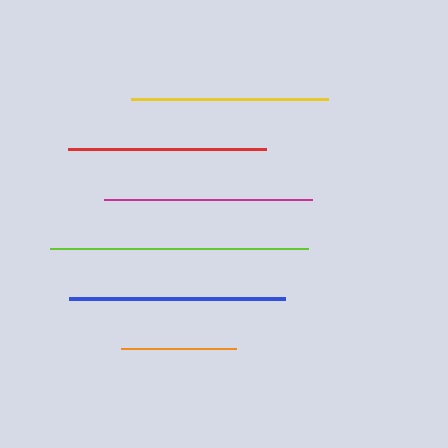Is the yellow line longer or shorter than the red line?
The red line is longer than the yellow line.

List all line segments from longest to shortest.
From longest to shortest: lime, blue, magenta, red, yellow, orange.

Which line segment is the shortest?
The orange line is the shortest at approximately 115 pixels.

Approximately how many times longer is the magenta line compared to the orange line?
The magenta line is approximately 1.8 times the length of the orange line.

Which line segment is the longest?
The lime line is the longest at approximately 258 pixels.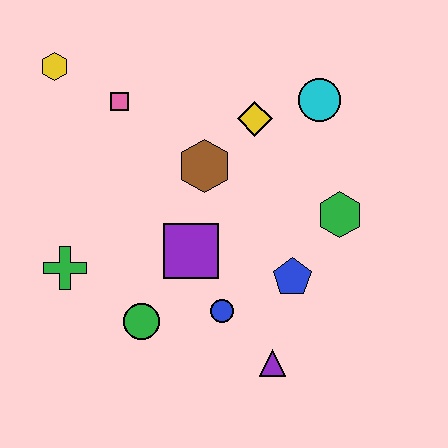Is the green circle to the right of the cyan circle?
No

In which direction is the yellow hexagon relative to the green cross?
The yellow hexagon is above the green cross.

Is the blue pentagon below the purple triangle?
No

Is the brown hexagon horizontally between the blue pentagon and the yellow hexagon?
Yes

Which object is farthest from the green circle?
The cyan circle is farthest from the green circle.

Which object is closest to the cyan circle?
The yellow diamond is closest to the cyan circle.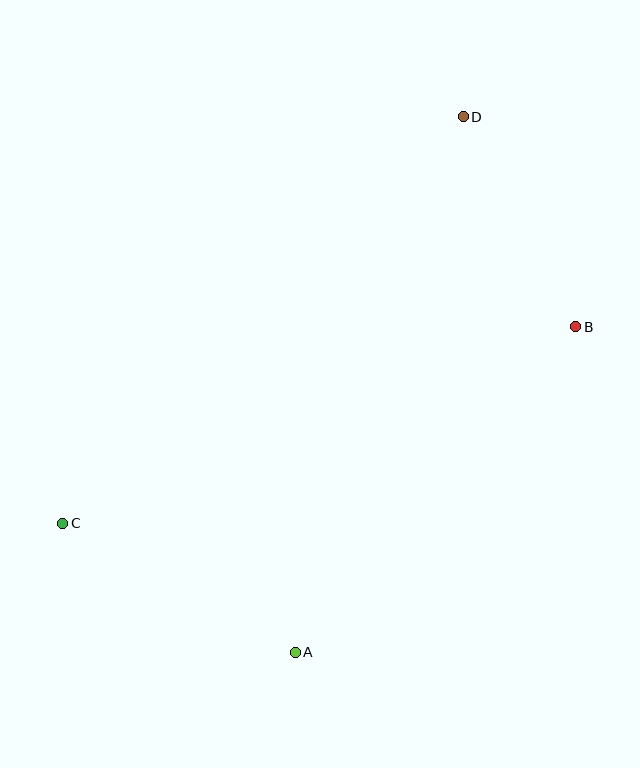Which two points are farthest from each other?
Points C and D are farthest from each other.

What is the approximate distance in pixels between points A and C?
The distance between A and C is approximately 266 pixels.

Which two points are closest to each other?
Points B and D are closest to each other.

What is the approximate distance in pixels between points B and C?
The distance between B and C is approximately 549 pixels.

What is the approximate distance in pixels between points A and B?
The distance between A and B is approximately 430 pixels.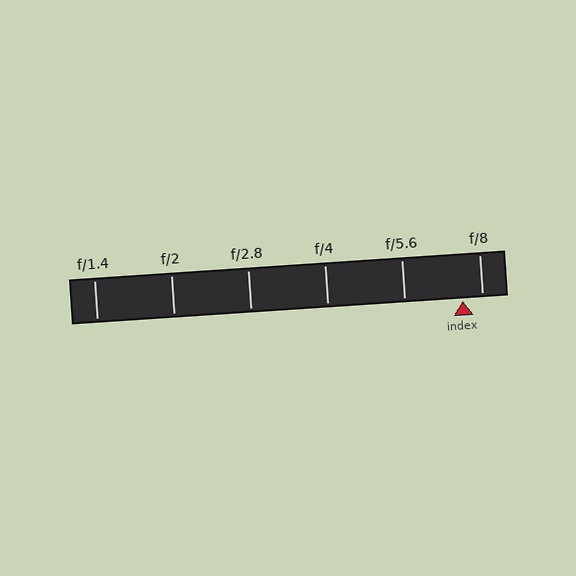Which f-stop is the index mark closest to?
The index mark is closest to f/8.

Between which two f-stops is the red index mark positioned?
The index mark is between f/5.6 and f/8.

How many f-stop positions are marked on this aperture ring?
There are 6 f-stop positions marked.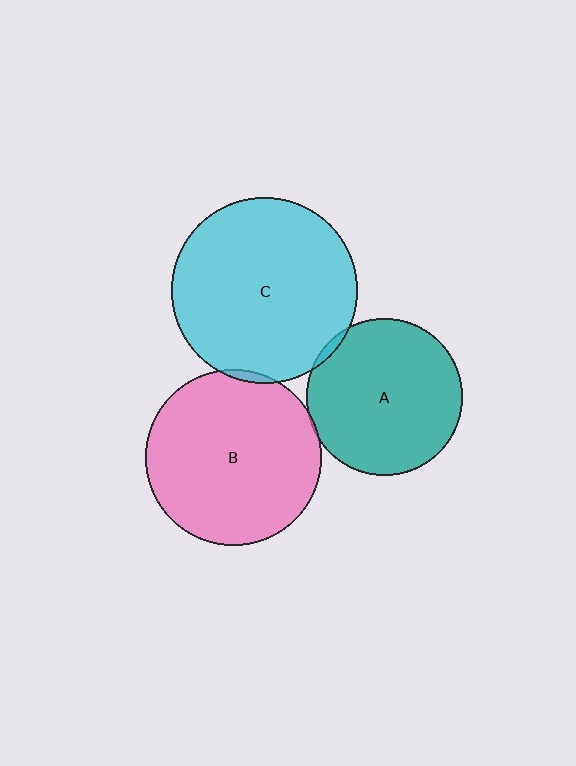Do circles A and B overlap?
Yes.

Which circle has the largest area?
Circle C (cyan).